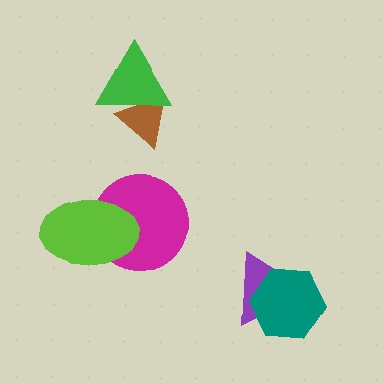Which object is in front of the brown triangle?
The green triangle is in front of the brown triangle.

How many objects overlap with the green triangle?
1 object overlaps with the green triangle.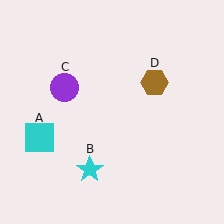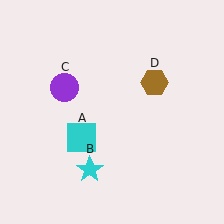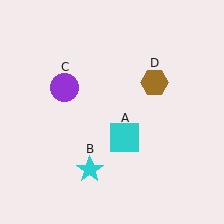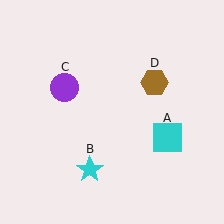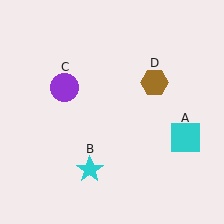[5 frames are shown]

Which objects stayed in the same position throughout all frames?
Cyan star (object B) and purple circle (object C) and brown hexagon (object D) remained stationary.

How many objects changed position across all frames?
1 object changed position: cyan square (object A).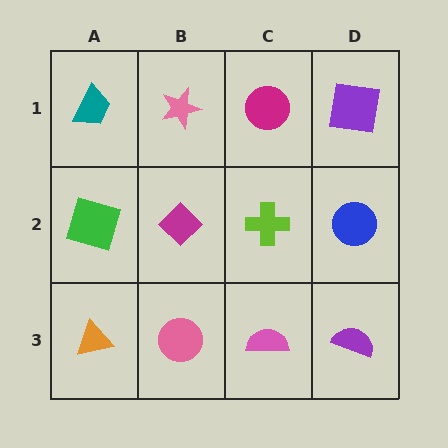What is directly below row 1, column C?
A lime cross.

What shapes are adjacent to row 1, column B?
A magenta diamond (row 2, column B), a teal trapezoid (row 1, column A), a magenta circle (row 1, column C).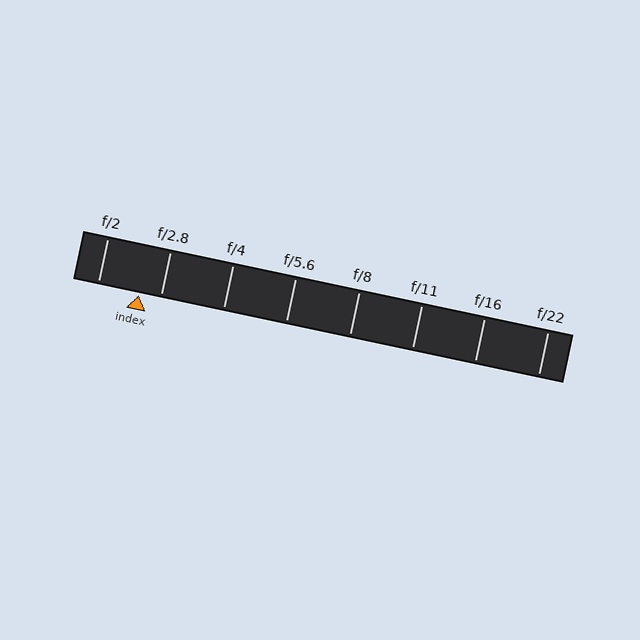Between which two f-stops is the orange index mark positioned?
The index mark is between f/2 and f/2.8.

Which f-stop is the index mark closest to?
The index mark is closest to f/2.8.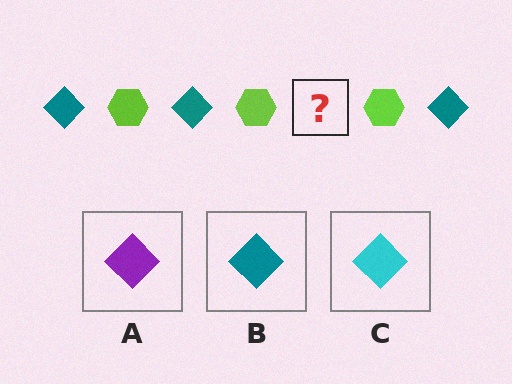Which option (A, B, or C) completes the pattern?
B.